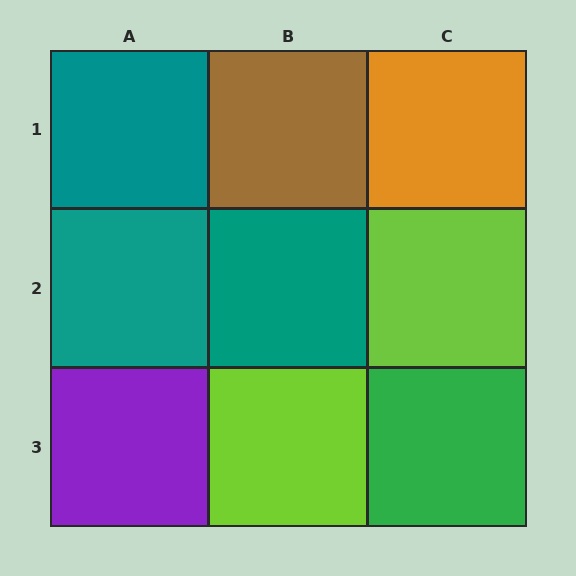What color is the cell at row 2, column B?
Teal.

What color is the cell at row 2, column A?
Teal.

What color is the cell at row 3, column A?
Purple.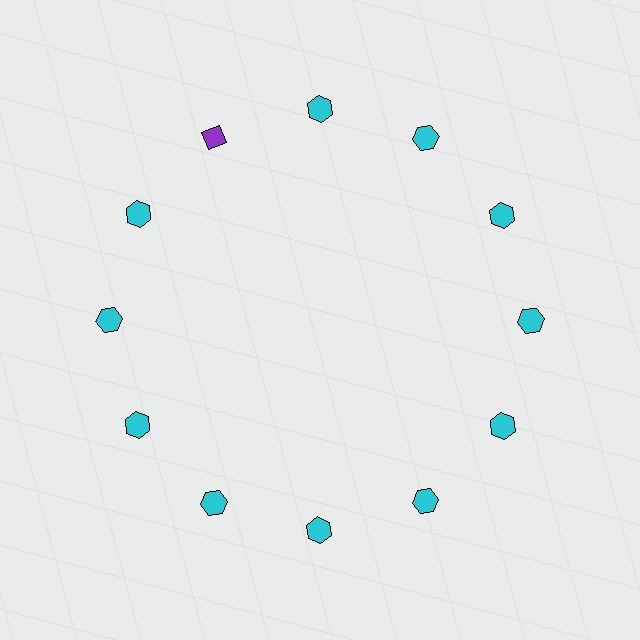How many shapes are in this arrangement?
There are 12 shapes arranged in a ring pattern.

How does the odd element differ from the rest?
It differs in both color (purple instead of cyan) and shape (diamond instead of hexagon).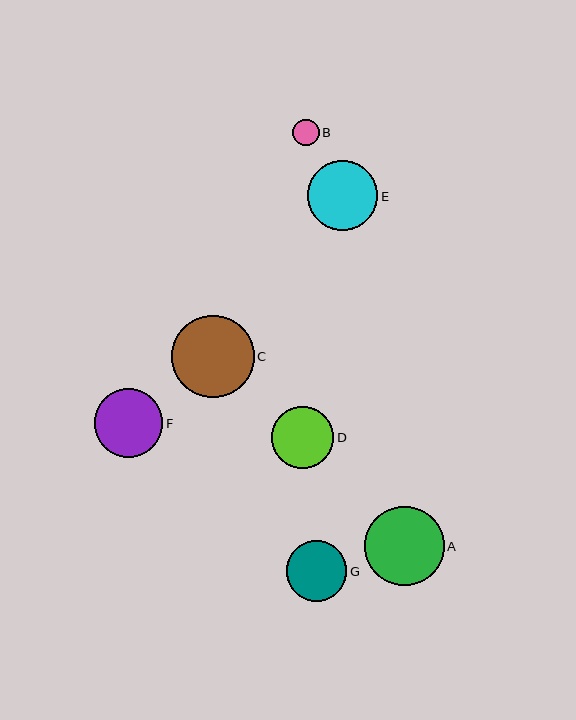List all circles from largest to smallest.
From largest to smallest: C, A, E, F, D, G, B.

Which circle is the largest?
Circle C is the largest with a size of approximately 83 pixels.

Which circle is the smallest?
Circle B is the smallest with a size of approximately 26 pixels.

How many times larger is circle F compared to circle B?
Circle F is approximately 2.6 times the size of circle B.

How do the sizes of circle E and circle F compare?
Circle E and circle F are approximately the same size.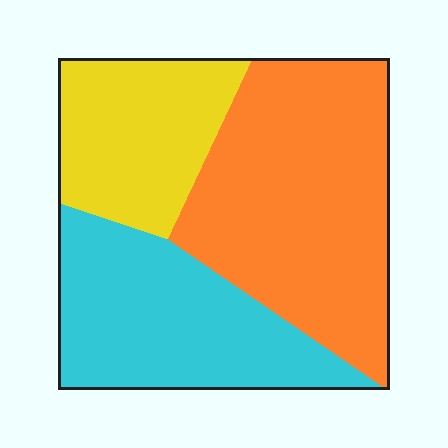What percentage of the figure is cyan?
Cyan takes up about one third (1/3) of the figure.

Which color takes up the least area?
Yellow, at roughly 25%.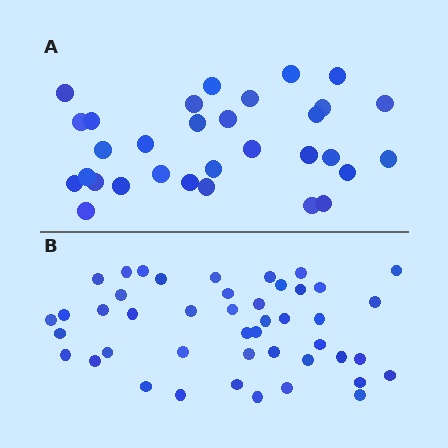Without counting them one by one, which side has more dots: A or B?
Region B (the bottom region) has more dots.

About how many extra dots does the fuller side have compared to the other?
Region B has approximately 15 more dots than region A.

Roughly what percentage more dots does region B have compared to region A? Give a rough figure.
About 45% more.